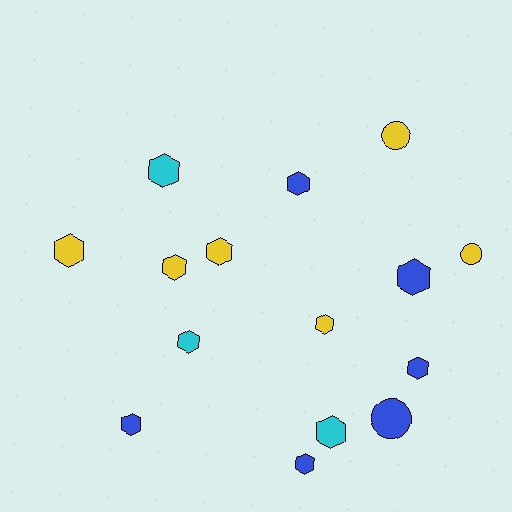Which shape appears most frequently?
Hexagon, with 12 objects.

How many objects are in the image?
There are 15 objects.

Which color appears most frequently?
Blue, with 6 objects.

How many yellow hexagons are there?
There are 4 yellow hexagons.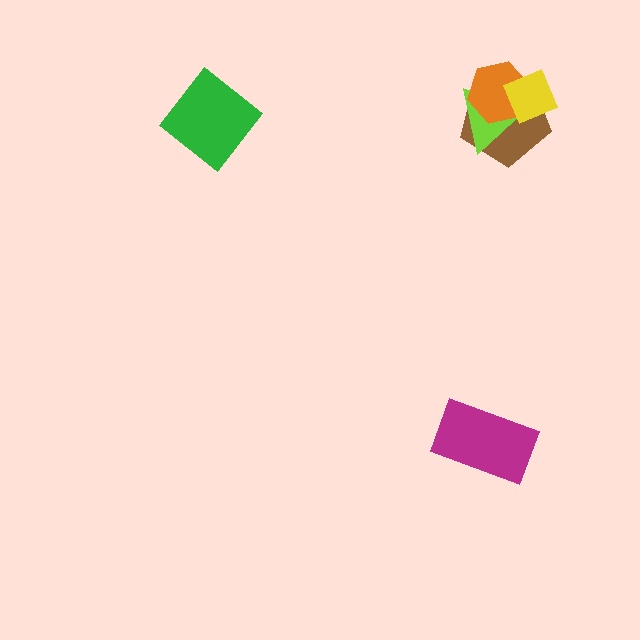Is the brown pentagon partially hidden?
Yes, it is partially covered by another shape.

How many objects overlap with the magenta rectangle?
0 objects overlap with the magenta rectangle.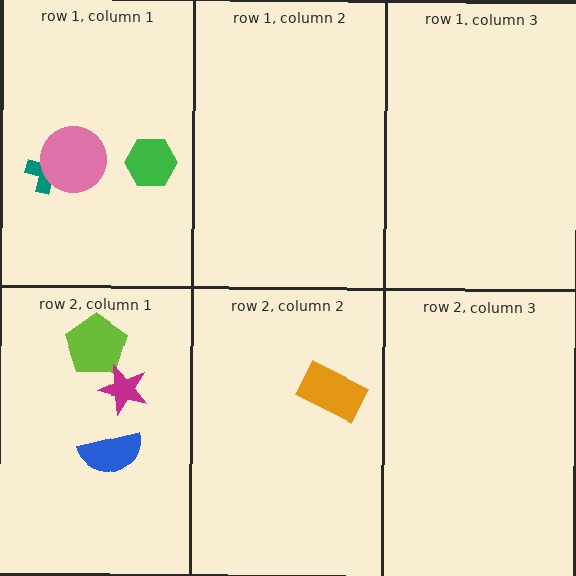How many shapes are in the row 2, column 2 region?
1.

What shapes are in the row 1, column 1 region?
The teal cross, the green hexagon, the pink circle.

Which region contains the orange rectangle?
The row 2, column 2 region.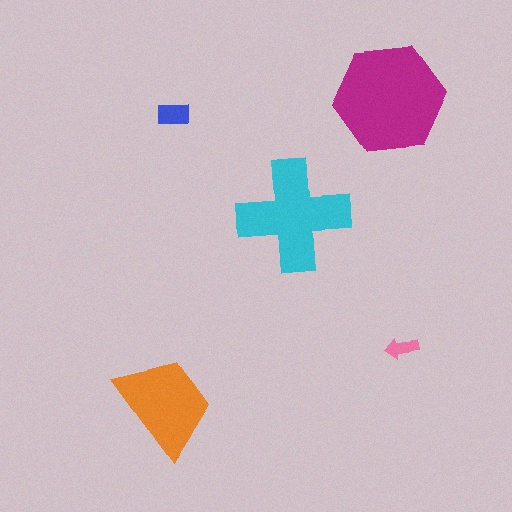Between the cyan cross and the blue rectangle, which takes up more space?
The cyan cross.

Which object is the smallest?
The pink arrow.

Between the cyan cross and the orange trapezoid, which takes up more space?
The cyan cross.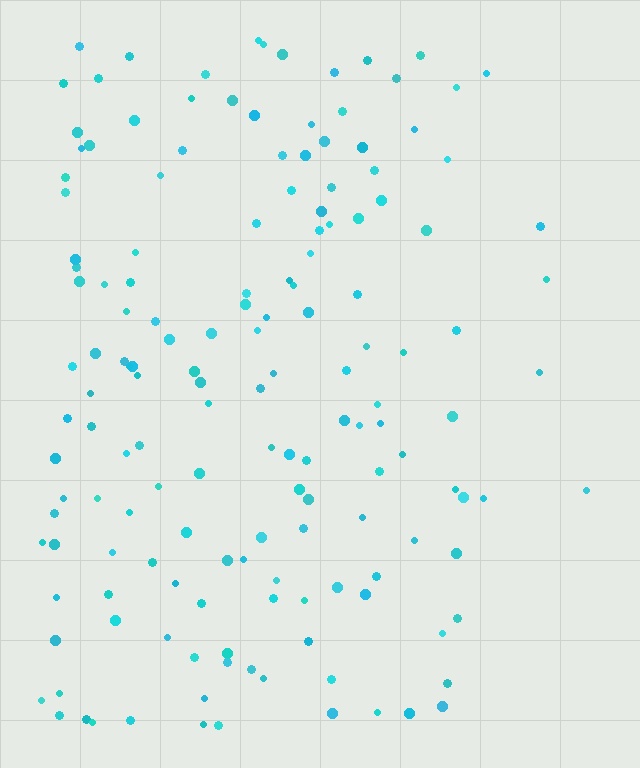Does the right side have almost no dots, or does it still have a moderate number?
Still a moderate number, just noticeably fewer than the left.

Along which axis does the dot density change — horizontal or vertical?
Horizontal.